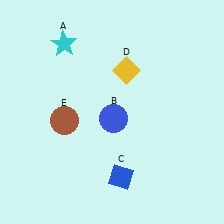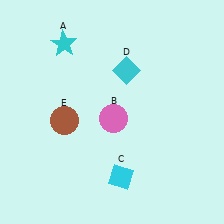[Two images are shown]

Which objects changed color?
B changed from blue to pink. C changed from blue to cyan. D changed from yellow to cyan.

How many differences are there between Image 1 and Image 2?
There are 3 differences between the two images.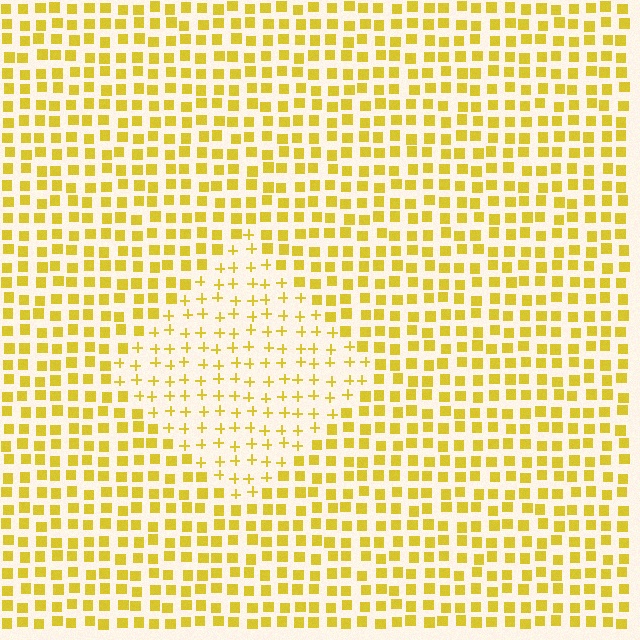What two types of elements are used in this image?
The image uses plus signs inside the diamond region and squares outside it.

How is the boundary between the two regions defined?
The boundary is defined by a change in element shape: plus signs inside vs. squares outside. All elements share the same color and spacing.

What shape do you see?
I see a diamond.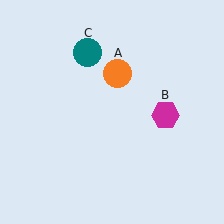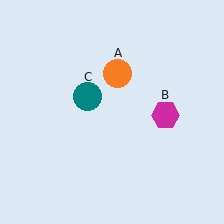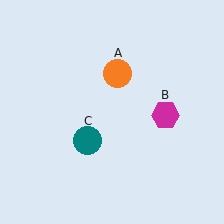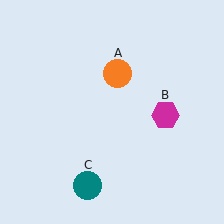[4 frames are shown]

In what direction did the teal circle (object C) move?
The teal circle (object C) moved down.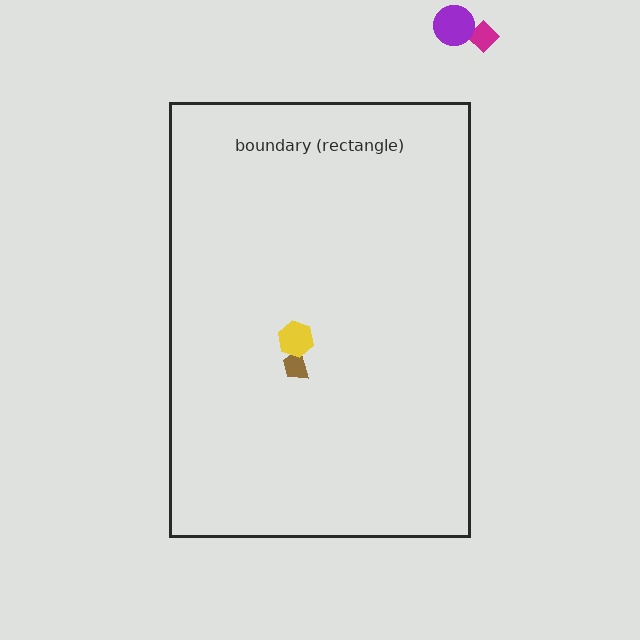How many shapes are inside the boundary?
2 inside, 2 outside.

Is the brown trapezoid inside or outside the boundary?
Inside.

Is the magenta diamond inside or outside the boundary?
Outside.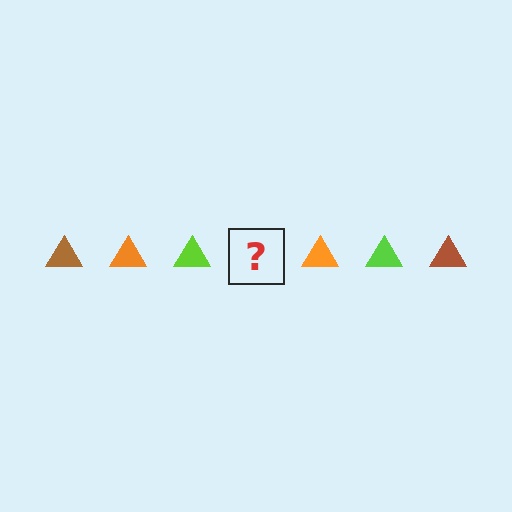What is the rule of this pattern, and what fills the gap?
The rule is that the pattern cycles through brown, orange, lime triangles. The gap should be filled with a brown triangle.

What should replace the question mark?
The question mark should be replaced with a brown triangle.